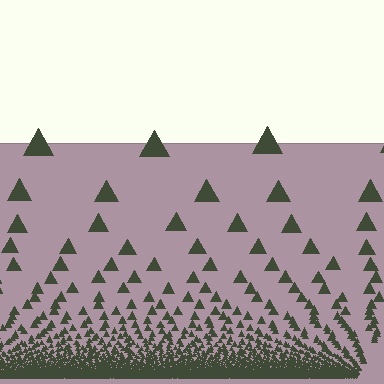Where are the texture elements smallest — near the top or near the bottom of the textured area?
Near the bottom.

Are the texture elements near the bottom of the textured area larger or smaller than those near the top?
Smaller. The gradient is inverted — elements near the bottom are smaller and denser.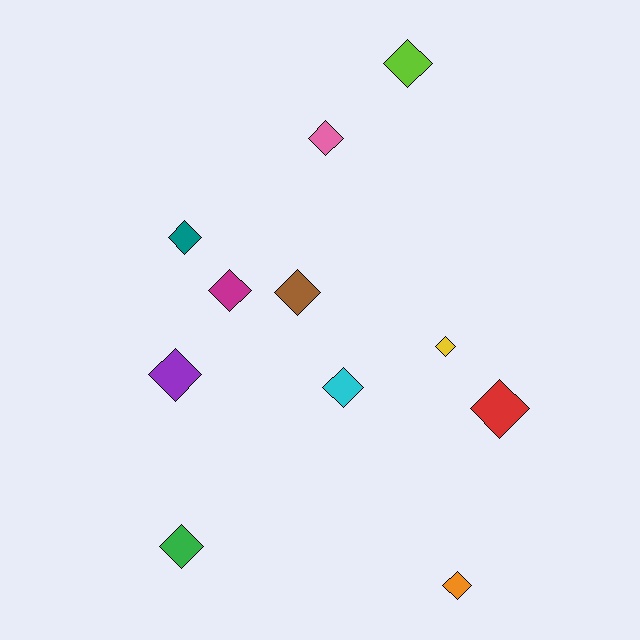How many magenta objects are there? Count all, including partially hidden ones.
There is 1 magenta object.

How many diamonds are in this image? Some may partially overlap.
There are 11 diamonds.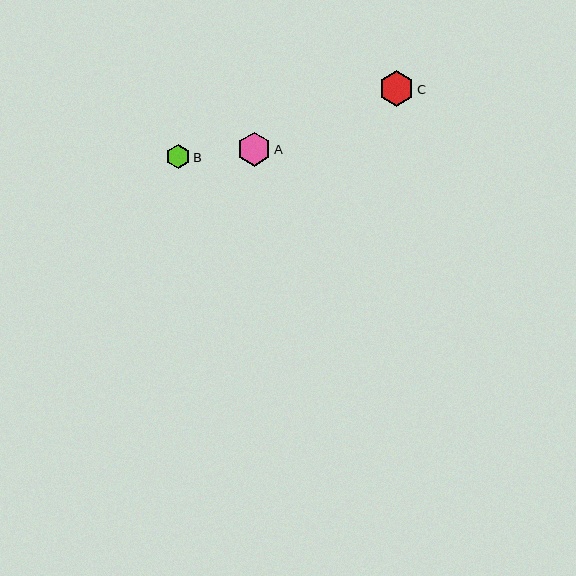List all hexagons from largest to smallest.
From largest to smallest: C, A, B.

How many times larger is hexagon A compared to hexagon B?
Hexagon A is approximately 1.4 times the size of hexagon B.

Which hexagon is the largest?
Hexagon C is the largest with a size of approximately 35 pixels.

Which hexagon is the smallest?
Hexagon B is the smallest with a size of approximately 24 pixels.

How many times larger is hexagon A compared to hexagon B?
Hexagon A is approximately 1.4 times the size of hexagon B.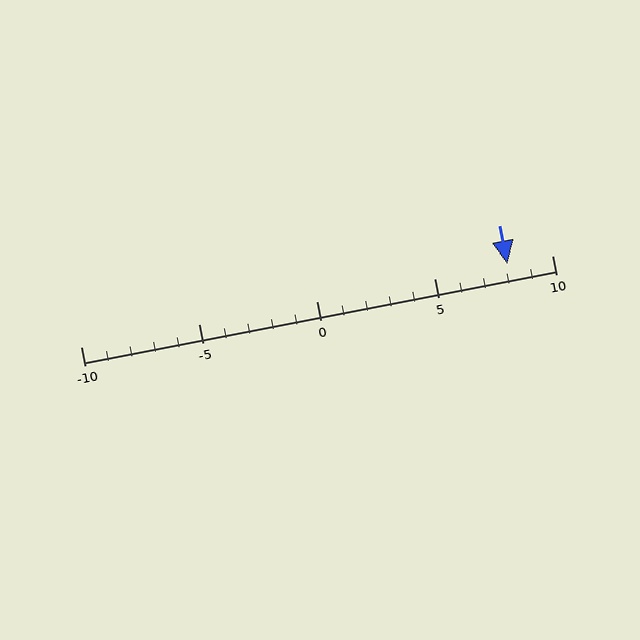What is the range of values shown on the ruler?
The ruler shows values from -10 to 10.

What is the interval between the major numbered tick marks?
The major tick marks are spaced 5 units apart.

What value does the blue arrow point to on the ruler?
The blue arrow points to approximately 8.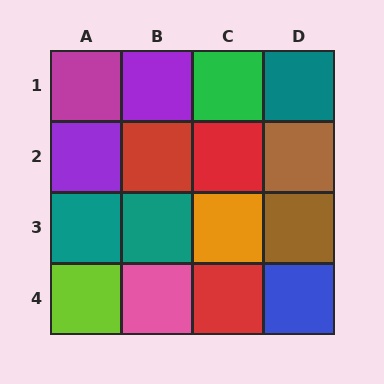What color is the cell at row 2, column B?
Red.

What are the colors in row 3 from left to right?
Teal, teal, orange, brown.